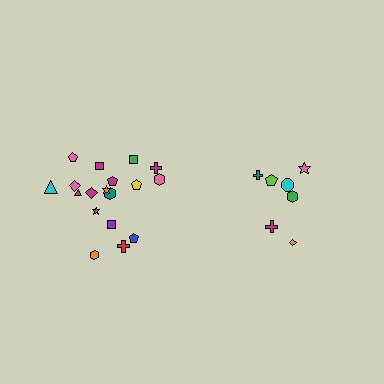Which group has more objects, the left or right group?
The left group.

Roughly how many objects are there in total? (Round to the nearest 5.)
Roughly 25 objects in total.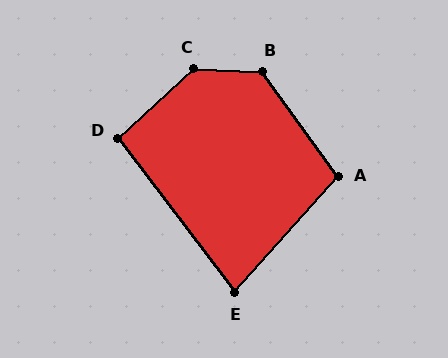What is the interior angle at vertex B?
Approximately 128 degrees (obtuse).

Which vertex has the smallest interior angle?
E, at approximately 79 degrees.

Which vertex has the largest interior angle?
C, at approximately 135 degrees.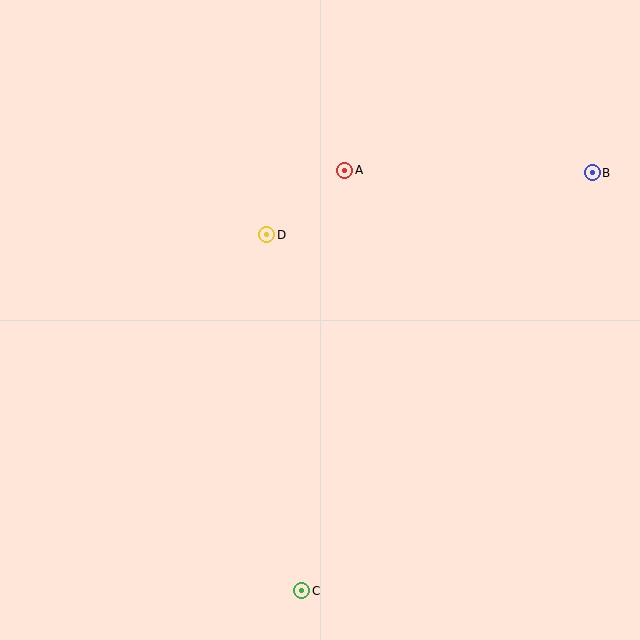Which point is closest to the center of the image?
Point D at (267, 235) is closest to the center.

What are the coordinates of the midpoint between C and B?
The midpoint between C and B is at (447, 382).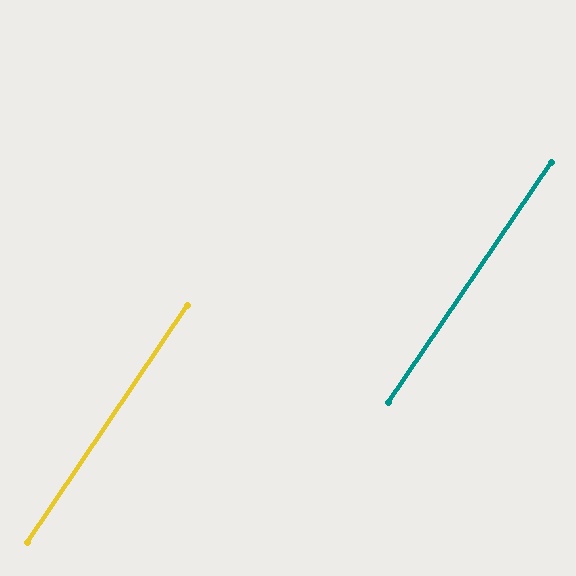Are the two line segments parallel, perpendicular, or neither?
Parallel — their directions differ by only 0.1°.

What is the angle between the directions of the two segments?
Approximately 0 degrees.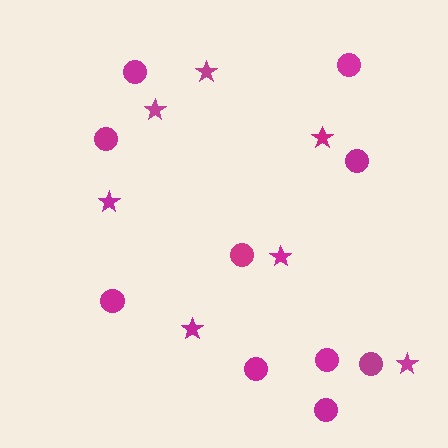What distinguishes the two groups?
There are 2 groups: one group of circles (10) and one group of stars (7).